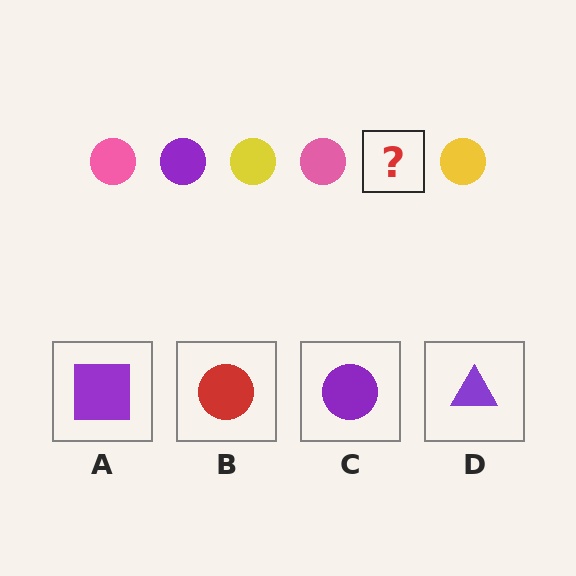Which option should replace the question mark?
Option C.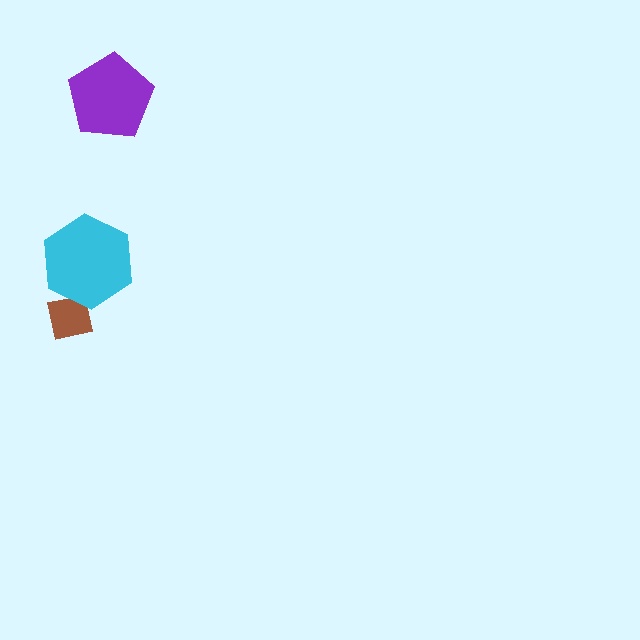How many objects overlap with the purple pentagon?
0 objects overlap with the purple pentagon.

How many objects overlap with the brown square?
1 object overlaps with the brown square.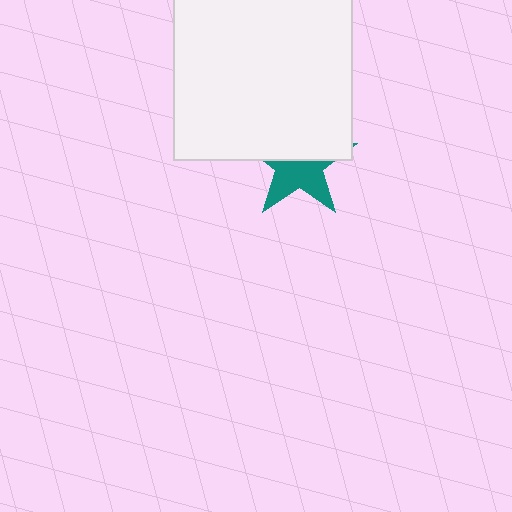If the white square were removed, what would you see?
You would see the complete teal star.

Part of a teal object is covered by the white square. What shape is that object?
It is a star.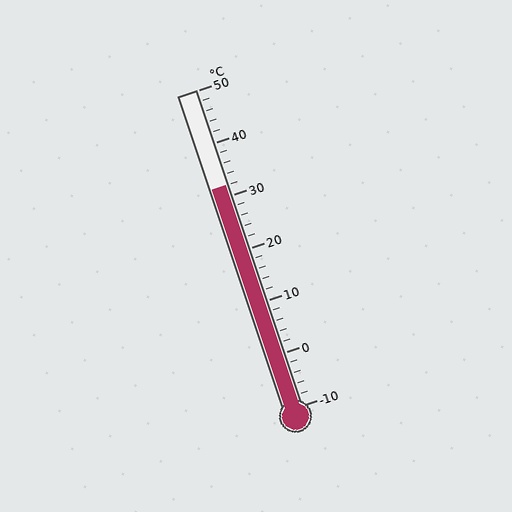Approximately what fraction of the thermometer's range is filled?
The thermometer is filled to approximately 70% of its range.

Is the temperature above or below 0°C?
The temperature is above 0°C.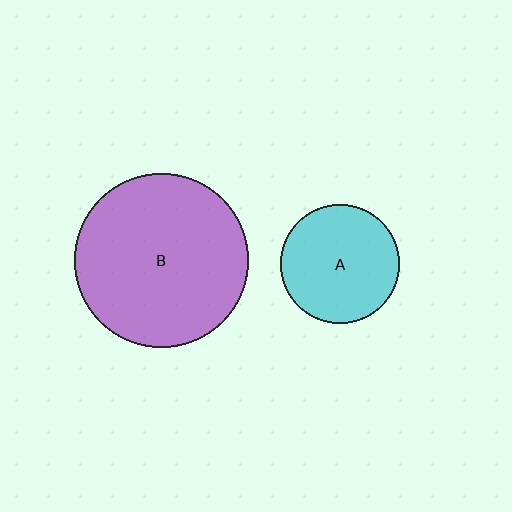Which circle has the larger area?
Circle B (purple).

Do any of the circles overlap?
No, none of the circles overlap.